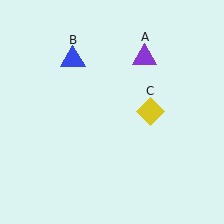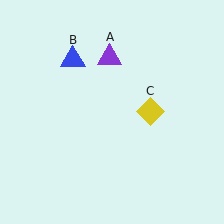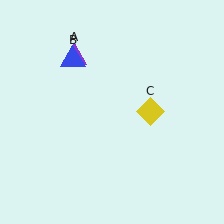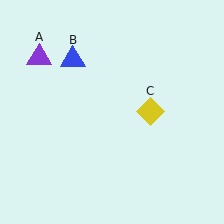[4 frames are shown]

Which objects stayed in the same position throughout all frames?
Blue triangle (object B) and yellow diamond (object C) remained stationary.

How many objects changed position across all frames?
1 object changed position: purple triangle (object A).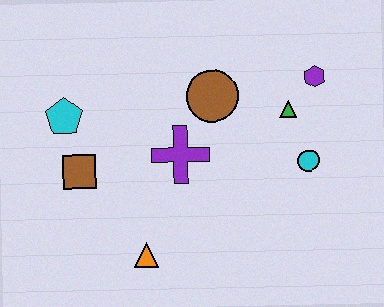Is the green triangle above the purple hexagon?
No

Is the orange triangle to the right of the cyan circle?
No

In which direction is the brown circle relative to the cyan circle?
The brown circle is to the left of the cyan circle.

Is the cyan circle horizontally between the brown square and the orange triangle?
No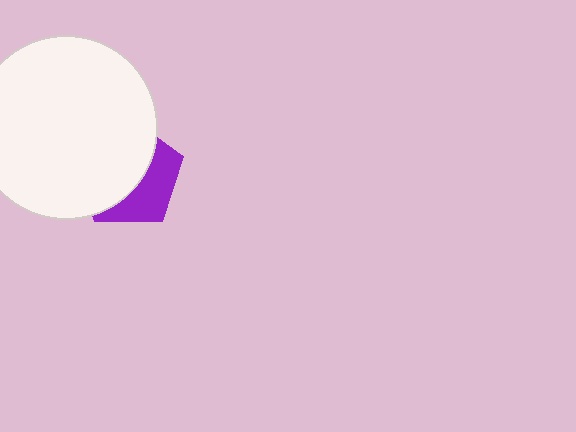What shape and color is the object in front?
The object in front is a white circle.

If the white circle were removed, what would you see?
You would see the complete purple pentagon.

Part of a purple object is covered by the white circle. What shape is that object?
It is a pentagon.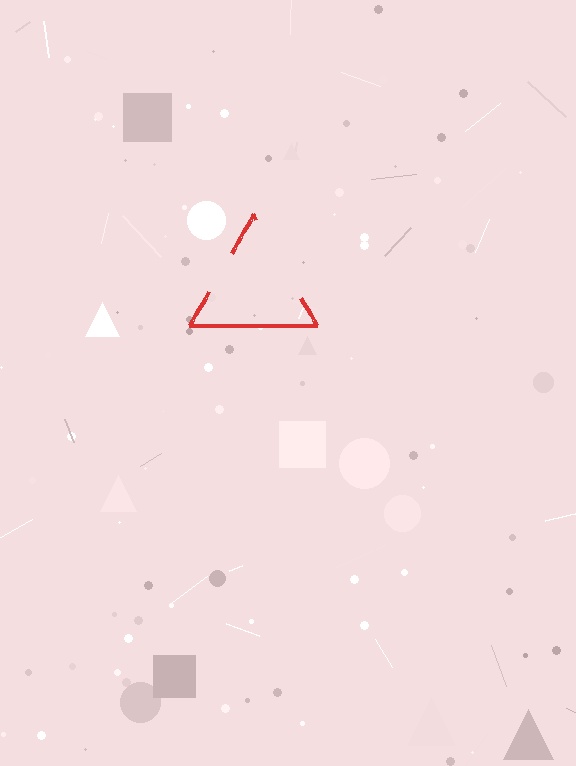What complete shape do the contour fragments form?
The contour fragments form a triangle.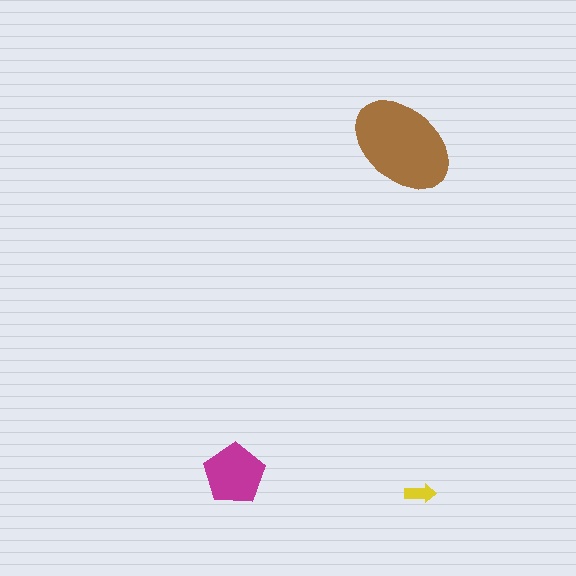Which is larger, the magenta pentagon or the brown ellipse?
The brown ellipse.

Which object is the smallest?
The yellow arrow.